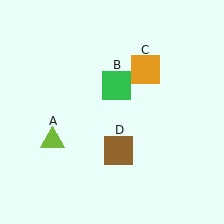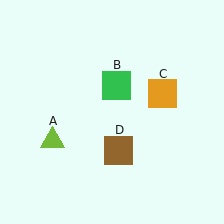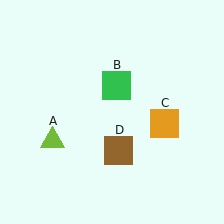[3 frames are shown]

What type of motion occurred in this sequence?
The orange square (object C) rotated clockwise around the center of the scene.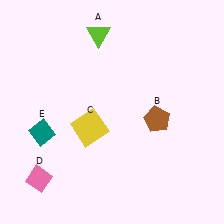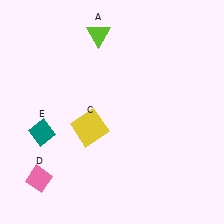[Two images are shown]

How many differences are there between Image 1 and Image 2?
There is 1 difference between the two images.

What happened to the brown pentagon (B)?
The brown pentagon (B) was removed in Image 2. It was in the bottom-right area of Image 1.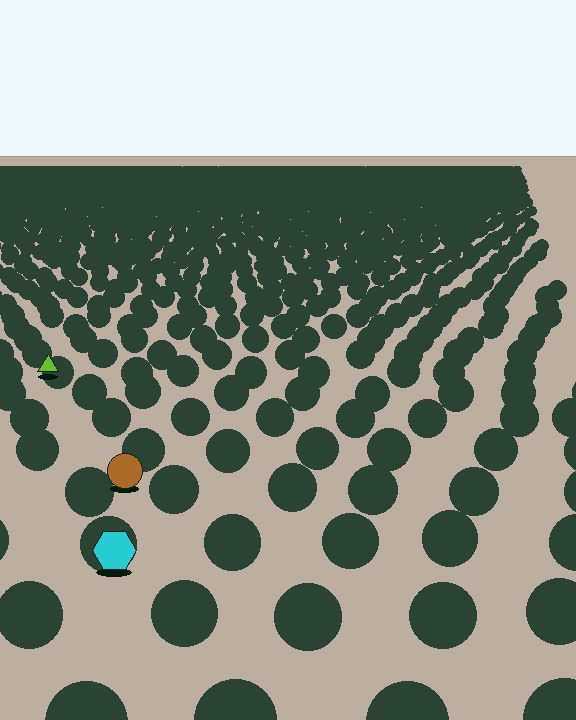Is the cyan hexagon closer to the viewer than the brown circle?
Yes. The cyan hexagon is closer — you can tell from the texture gradient: the ground texture is coarser near it.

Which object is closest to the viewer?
The cyan hexagon is closest. The texture marks near it are larger and more spread out.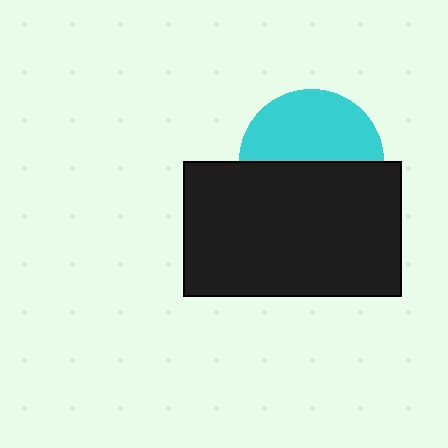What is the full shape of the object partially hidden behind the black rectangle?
The partially hidden object is a cyan circle.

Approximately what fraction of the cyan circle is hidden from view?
Roughly 50% of the cyan circle is hidden behind the black rectangle.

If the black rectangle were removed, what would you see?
You would see the complete cyan circle.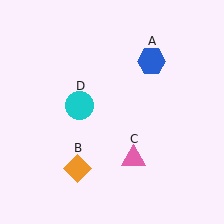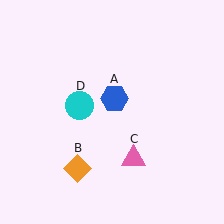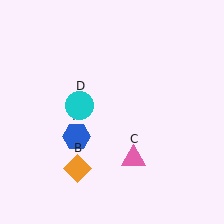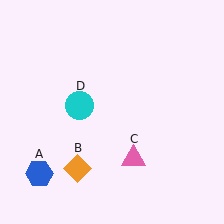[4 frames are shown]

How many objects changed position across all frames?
1 object changed position: blue hexagon (object A).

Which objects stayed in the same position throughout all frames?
Orange diamond (object B) and pink triangle (object C) and cyan circle (object D) remained stationary.